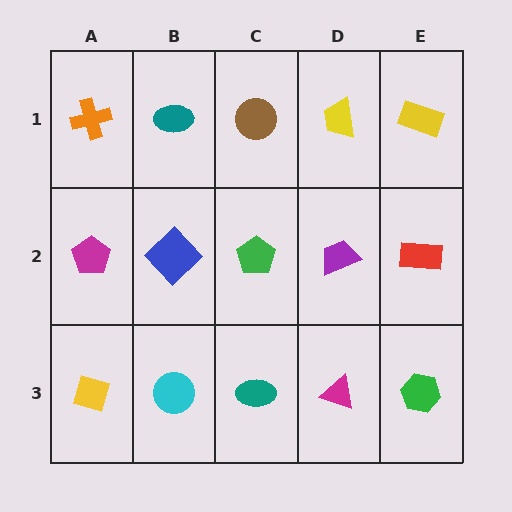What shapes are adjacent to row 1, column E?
A red rectangle (row 2, column E), a yellow trapezoid (row 1, column D).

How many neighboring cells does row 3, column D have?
3.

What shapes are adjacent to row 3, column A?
A magenta pentagon (row 2, column A), a cyan circle (row 3, column B).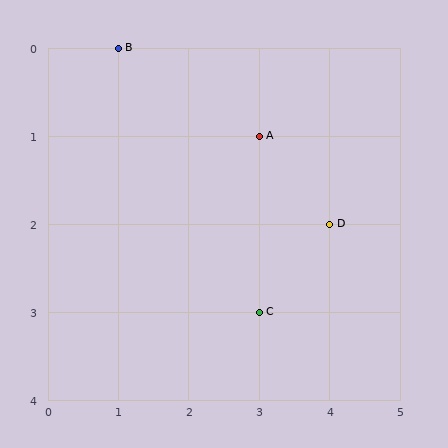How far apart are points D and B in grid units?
Points D and B are 3 columns and 2 rows apart (about 3.6 grid units diagonally).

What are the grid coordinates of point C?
Point C is at grid coordinates (3, 3).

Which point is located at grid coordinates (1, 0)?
Point B is at (1, 0).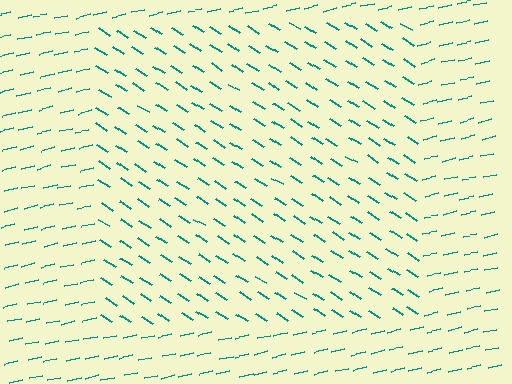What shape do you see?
I see a rectangle.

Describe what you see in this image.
The image is filled with small teal line segments. A rectangle region in the image has lines oriented differently from the surrounding lines, creating a visible texture boundary.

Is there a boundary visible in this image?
Yes, there is a texture boundary formed by a change in line orientation.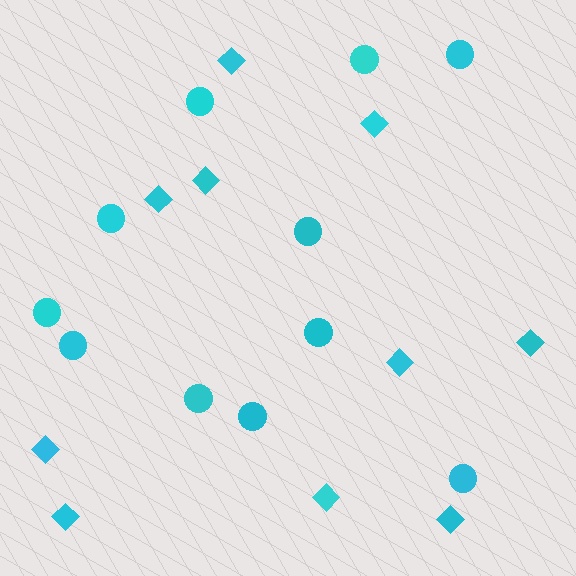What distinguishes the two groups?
There are 2 groups: one group of diamonds (10) and one group of circles (11).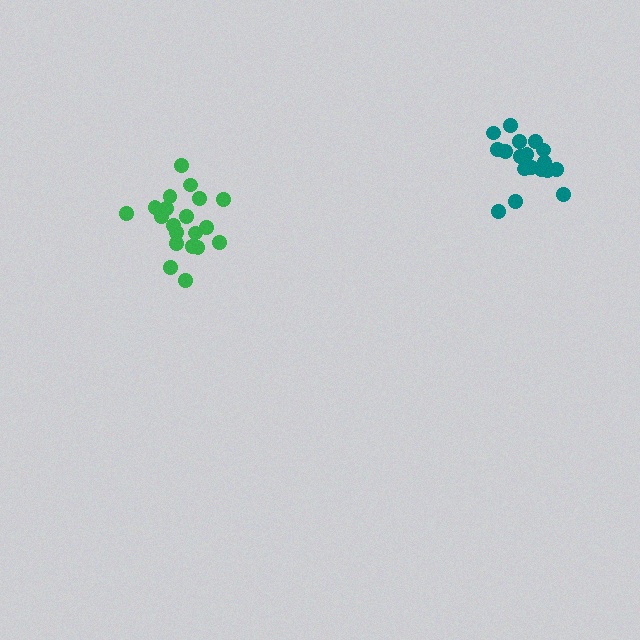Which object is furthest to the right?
The teal cluster is rightmost.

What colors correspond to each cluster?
The clusters are colored: teal, green.